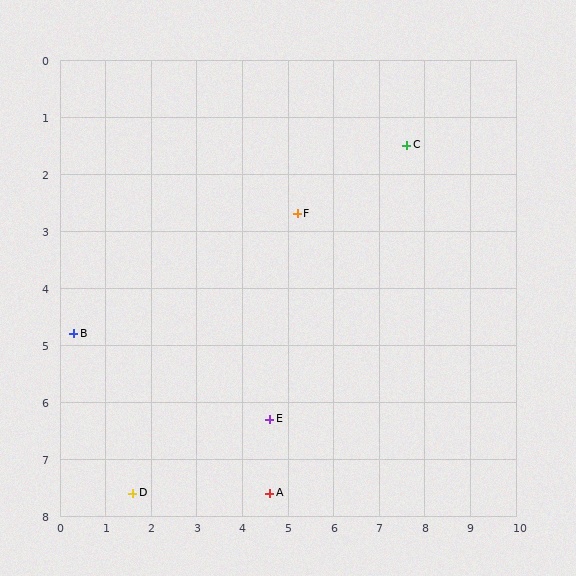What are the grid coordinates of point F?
Point F is at approximately (5.2, 2.7).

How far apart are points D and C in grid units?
Points D and C are about 8.6 grid units apart.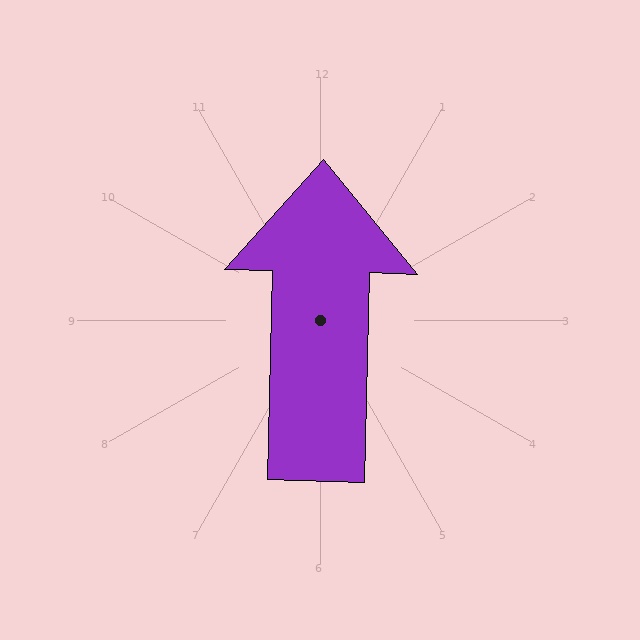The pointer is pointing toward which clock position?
Roughly 12 o'clock.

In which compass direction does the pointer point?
North.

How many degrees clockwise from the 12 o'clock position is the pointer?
Approximately 1 degrees.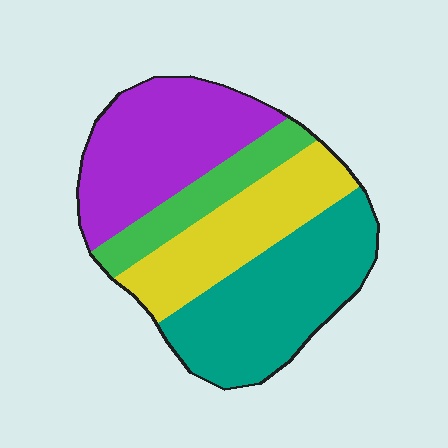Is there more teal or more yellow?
Teal.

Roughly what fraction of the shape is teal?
Teal takes up about one third (1/3) of the shape.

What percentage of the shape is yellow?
Yellow takes up about one quarter (1/4) of the shape.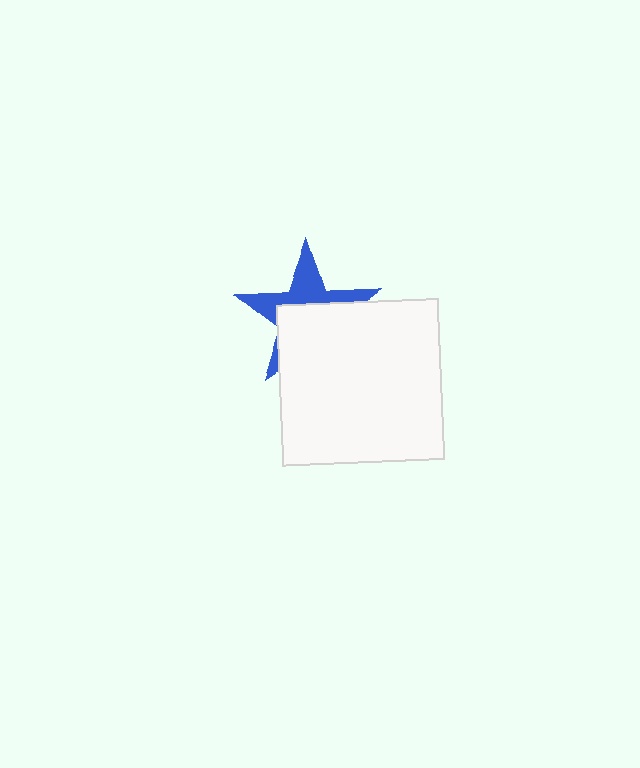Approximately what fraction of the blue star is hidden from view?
Roughly 55% of the blue star is hidden behind the white square.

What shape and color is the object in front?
The object in front is a white square.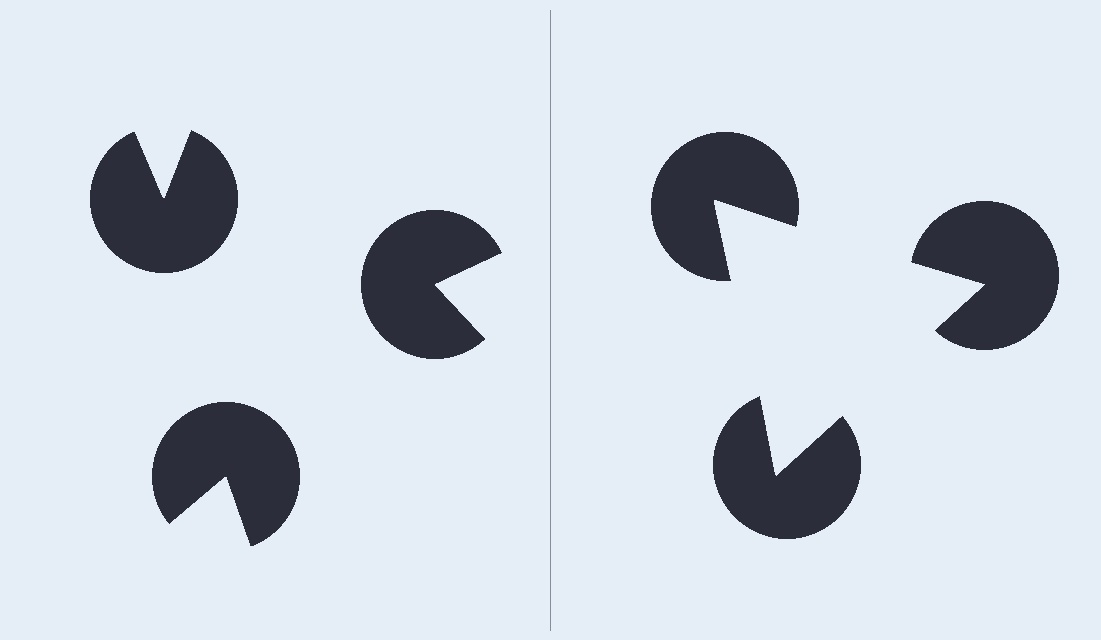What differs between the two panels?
The pac-man discs are positioned identically on both sides; only the wedge orientations differ. On the right they align to a triangle; on the left they are misaligned.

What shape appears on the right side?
An illusory triangle.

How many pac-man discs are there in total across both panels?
6 — 3 on each side.